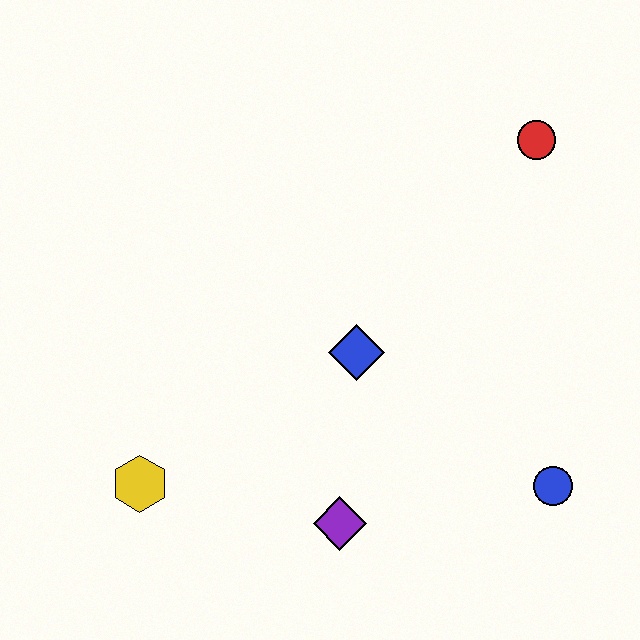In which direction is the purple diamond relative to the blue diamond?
The purple diamond is below the blue diamond.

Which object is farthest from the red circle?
The yellow hexagon is farthest from the red circle.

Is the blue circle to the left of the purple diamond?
No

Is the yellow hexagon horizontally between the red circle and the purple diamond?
No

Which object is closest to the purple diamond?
The blue diamond is closest to the purple diamond.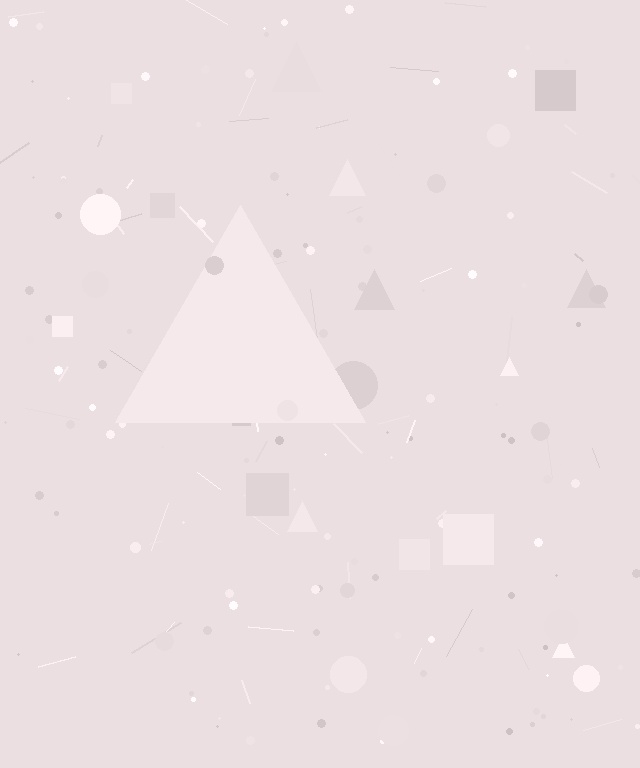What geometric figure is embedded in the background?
A triangle is embedded in the background.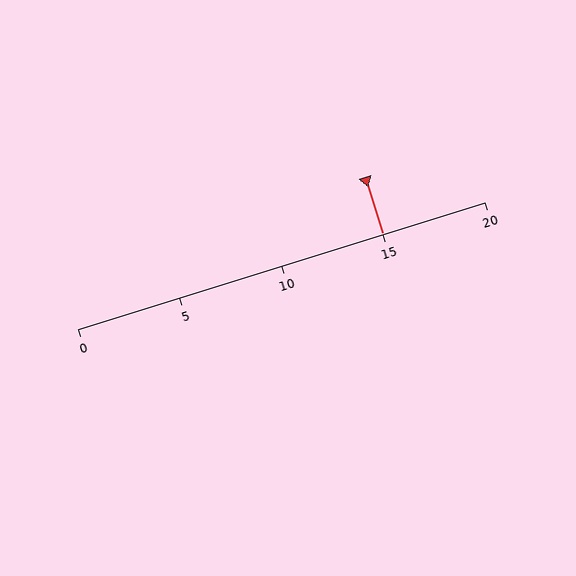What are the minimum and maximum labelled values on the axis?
The axis runs from 0 to 20.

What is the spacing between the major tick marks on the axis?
The major ticks are spaced 5 apart.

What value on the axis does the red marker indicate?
The marker indicates approximately 15.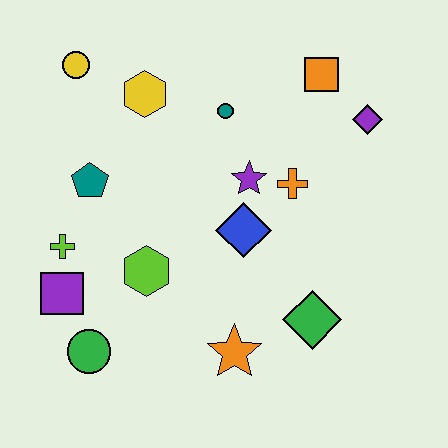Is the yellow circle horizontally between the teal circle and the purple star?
No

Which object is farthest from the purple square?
The purple diamond is farthest from the purple square.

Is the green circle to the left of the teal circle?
Yes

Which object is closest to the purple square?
The lime cross is closest to the purple square.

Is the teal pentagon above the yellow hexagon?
No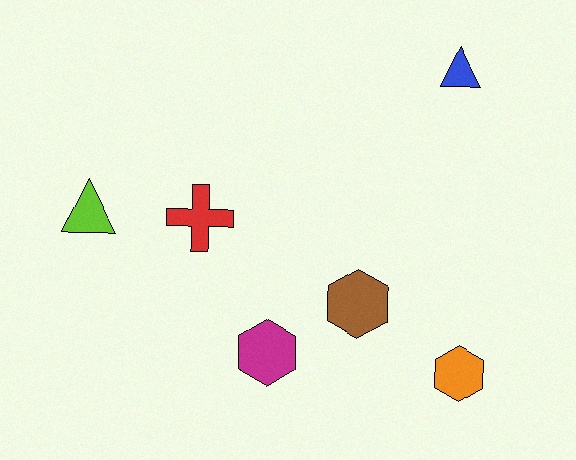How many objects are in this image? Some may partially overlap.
There are 6 objects.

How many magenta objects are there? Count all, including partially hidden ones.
There is 1 magenta object.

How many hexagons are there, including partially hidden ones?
There are 3 hexagons.